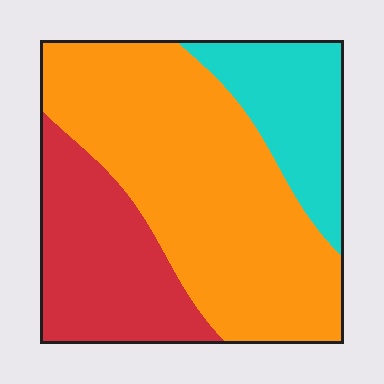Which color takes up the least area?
Cyan, at roughly 20%.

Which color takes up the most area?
Orange, at roughly 55%.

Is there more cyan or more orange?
Orange.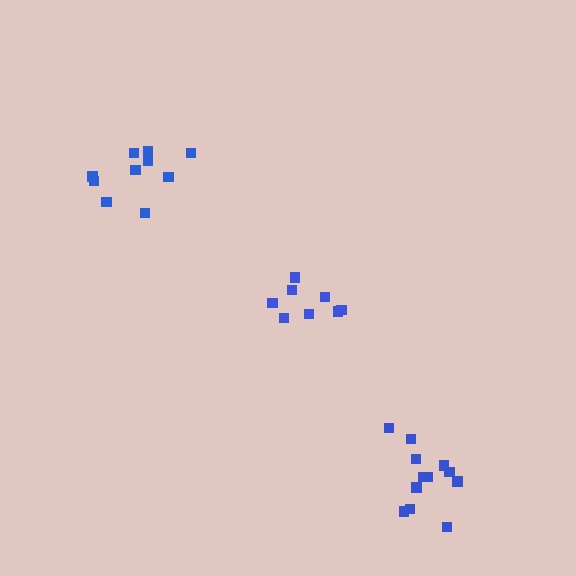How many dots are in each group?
Group 1: 10 dots, Group 2: 12 dots, Group 3: 8 dots (30 total).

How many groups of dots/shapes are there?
There are 3 groups.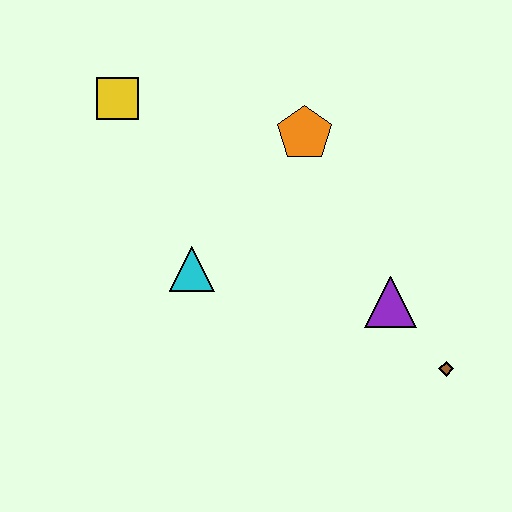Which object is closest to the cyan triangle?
The orange pentagon is closest to the cyan triangle.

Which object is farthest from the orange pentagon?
The brown diamond is farthest from the orange pentagon.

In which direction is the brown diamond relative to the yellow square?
The brown diamond is to the right of the yellow square.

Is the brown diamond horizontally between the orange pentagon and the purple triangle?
No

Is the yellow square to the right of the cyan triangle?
No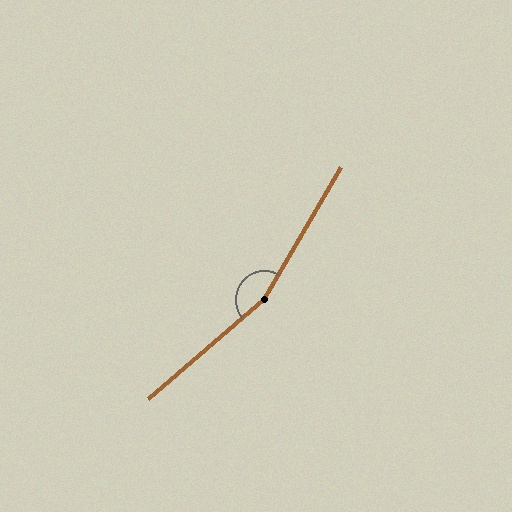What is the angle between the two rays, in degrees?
Approximately 161 degrees.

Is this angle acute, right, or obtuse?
It is obtuse.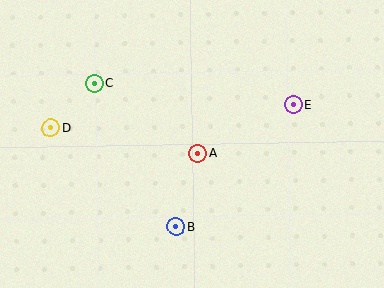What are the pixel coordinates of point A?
Point A is at (198, 153).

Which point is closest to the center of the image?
Point A at (198, 153) is closest to the center.